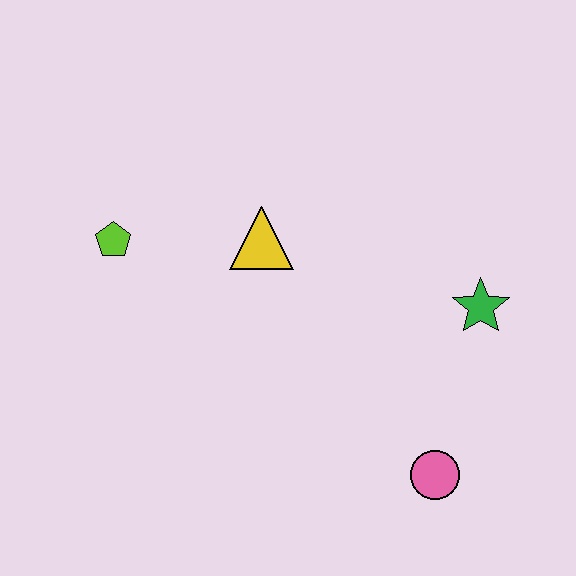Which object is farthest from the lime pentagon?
The pink circle is farthest from the lime pentagon.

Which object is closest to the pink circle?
The green star is closest to the pink circle.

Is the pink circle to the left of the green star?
Yes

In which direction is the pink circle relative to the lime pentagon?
The pink circle is to the right of the lime pentagon.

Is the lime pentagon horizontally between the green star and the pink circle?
No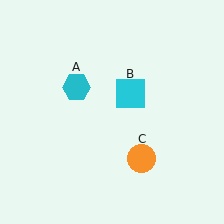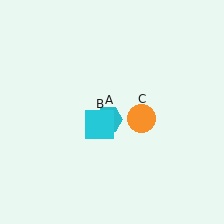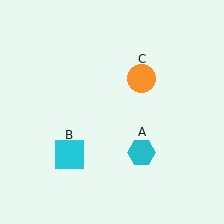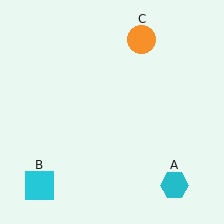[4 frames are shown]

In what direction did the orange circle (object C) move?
The orange circle (object C) moved up.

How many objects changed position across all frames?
3 objects changed position: cyan hexagon (object A), cyan square (object B), orange circle (object C).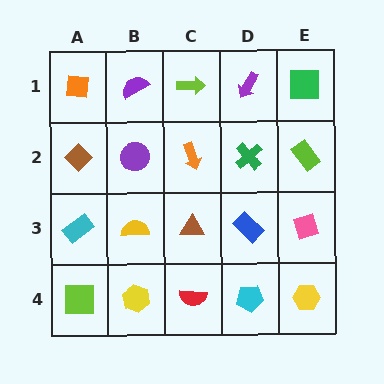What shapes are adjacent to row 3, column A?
A brown diamond (row 2, column A), a lime square (row 4, column A), a yellow semicircle (row 3, column B).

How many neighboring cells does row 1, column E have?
2.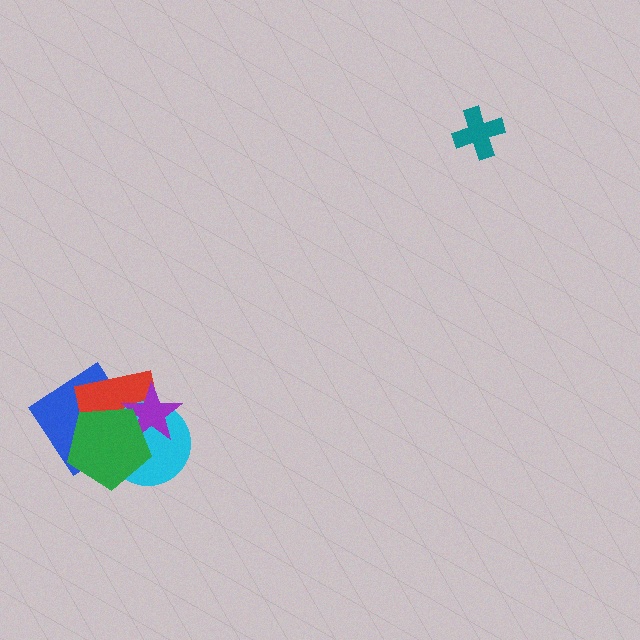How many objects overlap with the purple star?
3 objects overlap with the purple star.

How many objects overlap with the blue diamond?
3 objects overlap with the blue diamond.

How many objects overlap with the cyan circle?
4 objects overlap with the cyan circle.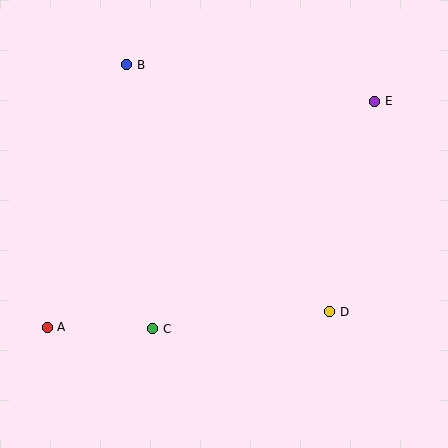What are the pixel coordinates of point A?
Point A is at (47, 327).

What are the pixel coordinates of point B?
Point B is at (127, 65).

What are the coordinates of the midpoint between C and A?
The midpoint between C and A is at (100, 328).